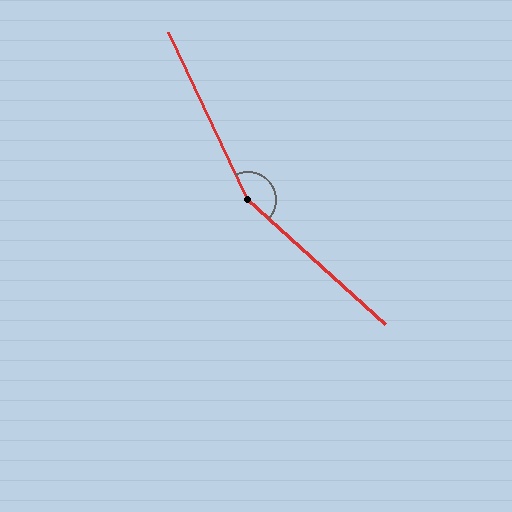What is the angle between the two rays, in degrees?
Approximately 158 degrees.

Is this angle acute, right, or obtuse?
It is obtuse.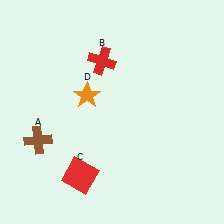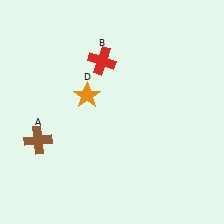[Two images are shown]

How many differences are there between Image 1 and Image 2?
There is 1 difference between the two images.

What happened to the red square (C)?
The red square (C) was removed in Image 2. It was in the bottom-left area of Image 1.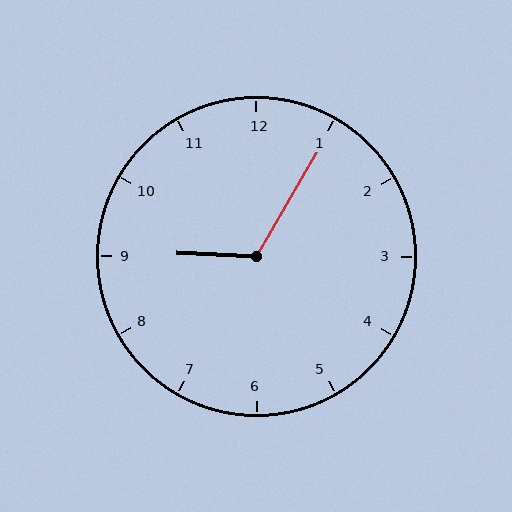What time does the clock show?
9:05.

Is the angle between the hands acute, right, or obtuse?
It is obtuse.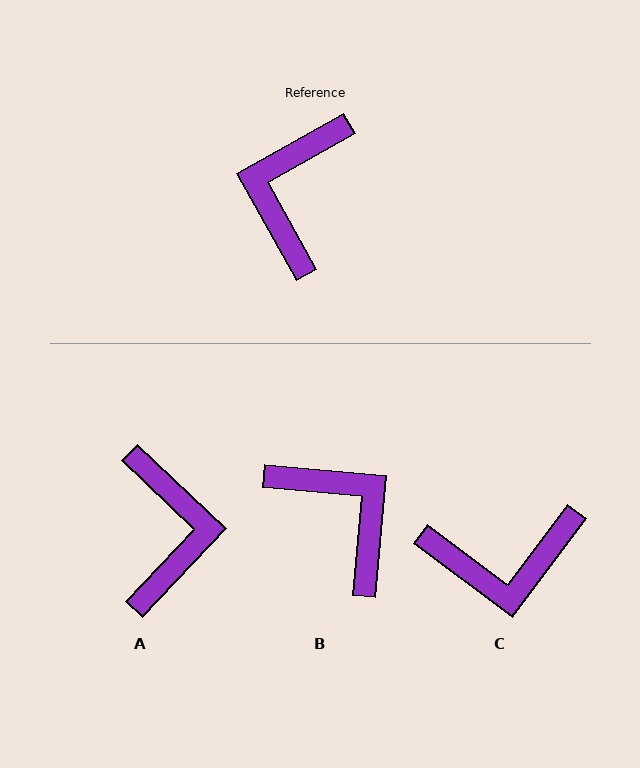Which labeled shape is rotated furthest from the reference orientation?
A, about 163 degrees away.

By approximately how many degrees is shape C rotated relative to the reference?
Approximately 114 degrees counter-clockwise.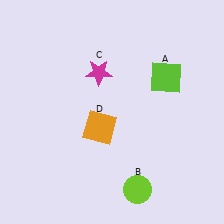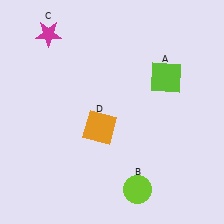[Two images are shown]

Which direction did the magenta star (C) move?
The magenta star (C) moved left.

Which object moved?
The magenta star (C) moved left.